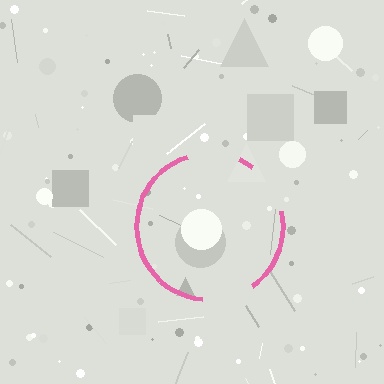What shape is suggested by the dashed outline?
The dashed outline suggests a circle.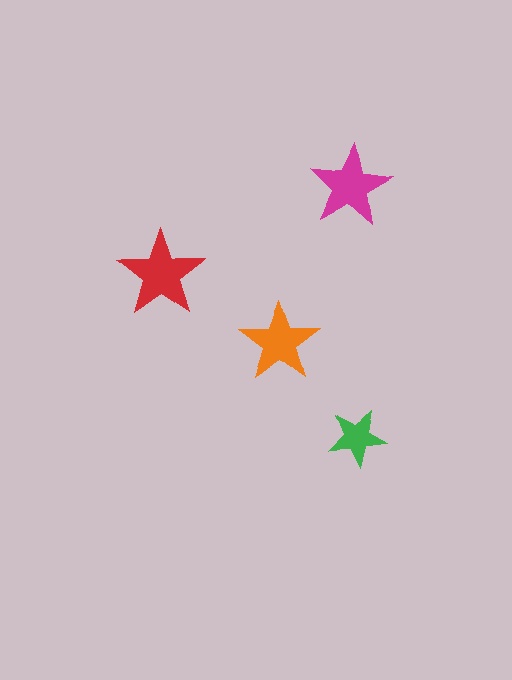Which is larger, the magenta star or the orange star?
The magenta one.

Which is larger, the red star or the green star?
The red one.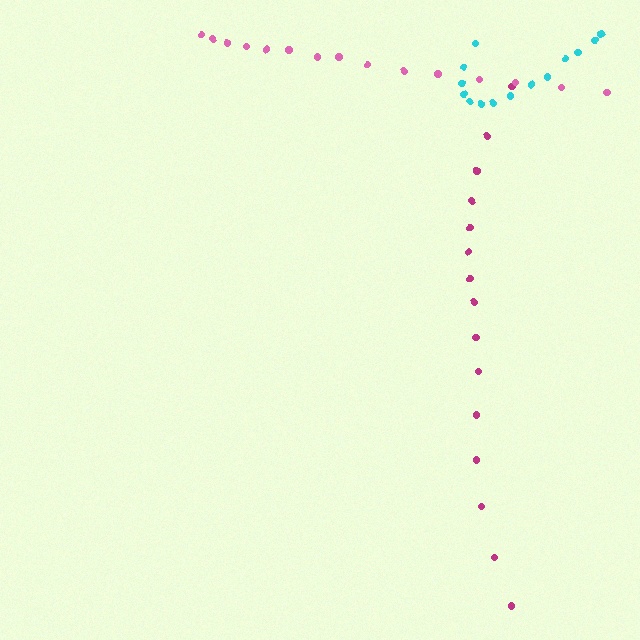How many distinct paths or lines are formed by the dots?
There are 3 distinct paths.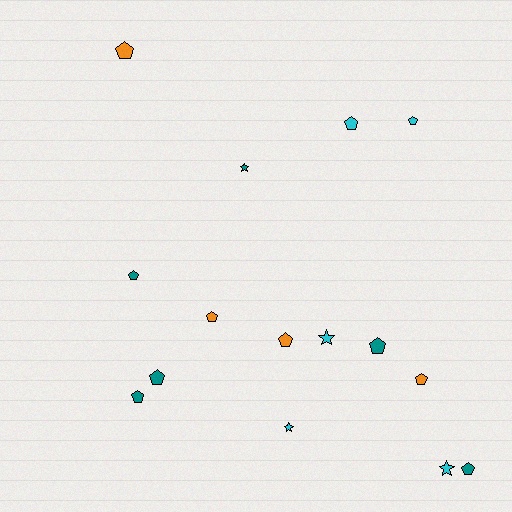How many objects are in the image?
There are 15 objects.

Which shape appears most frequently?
Pentagon, with 11 objects.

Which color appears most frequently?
Teal, with 6 objects.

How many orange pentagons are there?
There are 4 orange pentagons.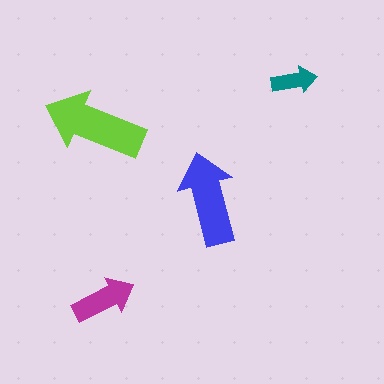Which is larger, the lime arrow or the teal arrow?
The lime one.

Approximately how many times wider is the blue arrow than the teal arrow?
About 2 times wider.